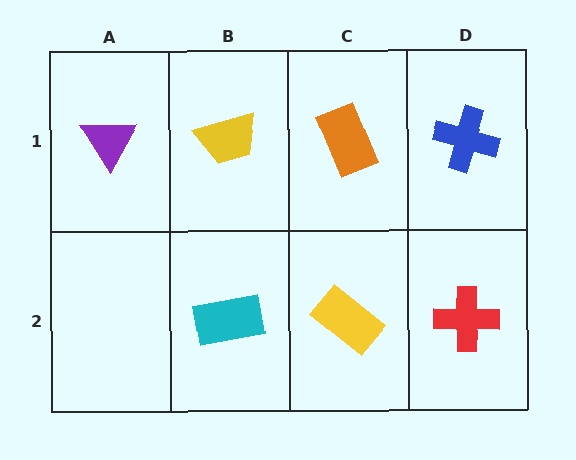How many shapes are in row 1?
4 shapes.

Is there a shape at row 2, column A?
No, that cell is empty.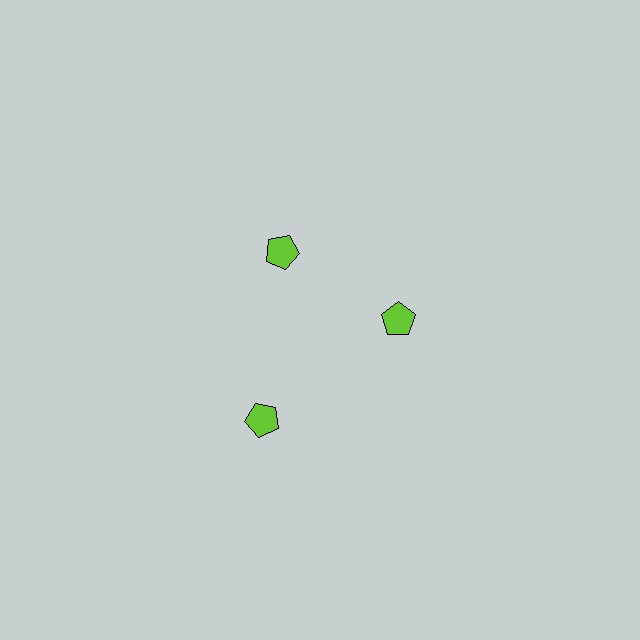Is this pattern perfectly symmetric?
No. The 3 lime pentagons are arranged in a ring, but one element near the 7 o'clock position is pushed outward from the center, breaking the 3-fold rotational symmetry.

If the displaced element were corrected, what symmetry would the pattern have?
It would have 3-fold rotational symmetry — the pattern would map onto itself every 120 degrees.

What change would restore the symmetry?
The symmetry would be restored by moving it inward, back onto the ring so that all 3 pentagons sit at equal angles and equal distance from the center.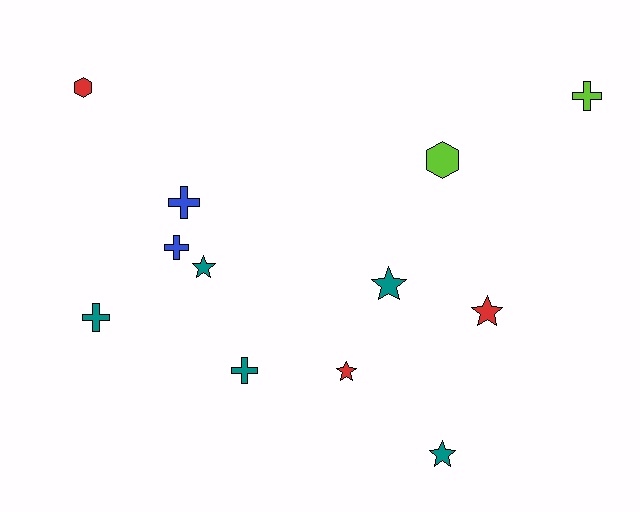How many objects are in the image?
There are 12 objects.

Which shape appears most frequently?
Star, with 5 objects.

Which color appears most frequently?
Teal, with 5 objects.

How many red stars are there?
There are 2 red stars.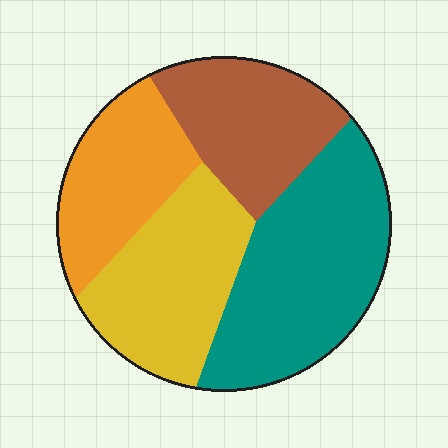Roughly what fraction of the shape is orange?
Orange takes up less than a quarter of the shape.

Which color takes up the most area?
Teal, at roughly 35%.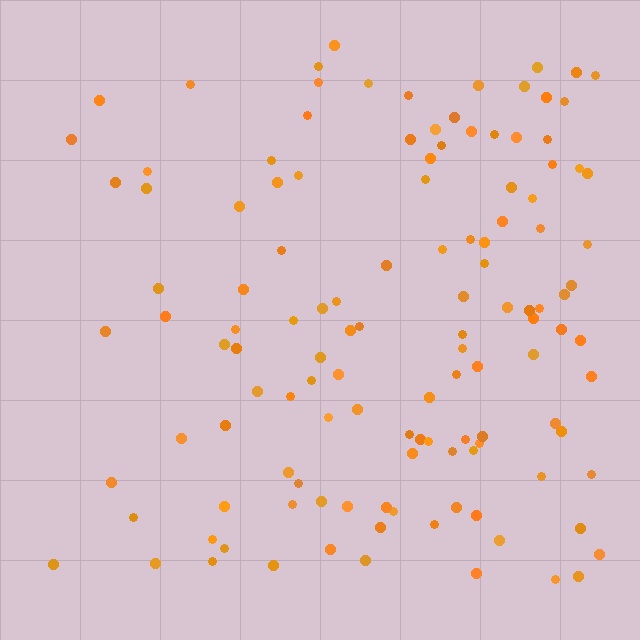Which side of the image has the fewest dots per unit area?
The left.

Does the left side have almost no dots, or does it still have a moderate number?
Still a moderate number, just noticeably fewer than the right.